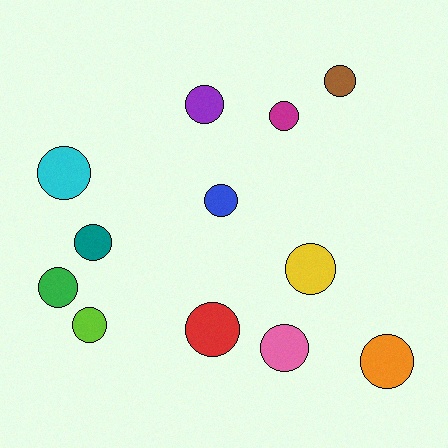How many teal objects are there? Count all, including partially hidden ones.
There is 1 teal object.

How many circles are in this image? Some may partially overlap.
There are 12 circles.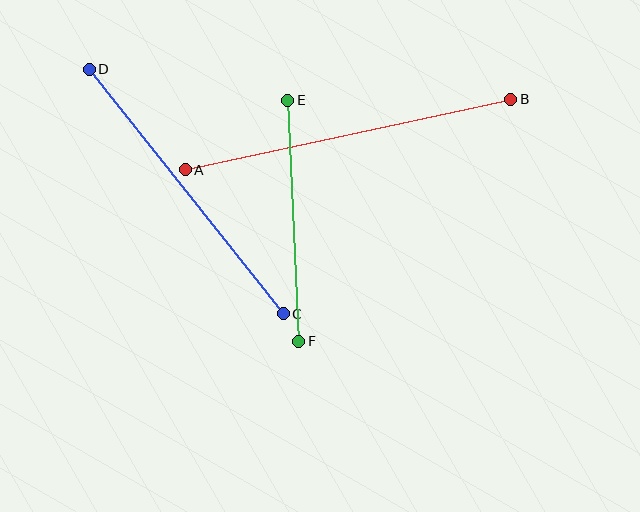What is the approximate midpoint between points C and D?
The midpoint is at approximately (186, 192) pixels.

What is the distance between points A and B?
The distance is approximately 333 pixels.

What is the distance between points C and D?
The distance is approximately 312 pixels.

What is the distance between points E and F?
The distance is approximately 241 pixels.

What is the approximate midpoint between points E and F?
The midpoint is at approximately (293, 221) pixels.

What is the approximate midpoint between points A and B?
The midpoint is at approximately (348, 134) pixels.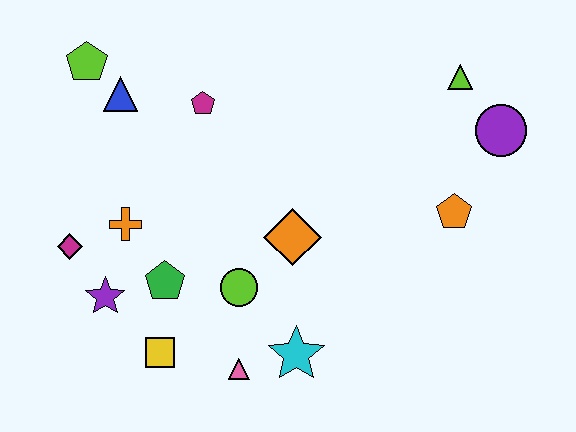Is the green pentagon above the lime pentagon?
No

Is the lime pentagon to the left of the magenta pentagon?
Yes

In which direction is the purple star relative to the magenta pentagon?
The purple star is below the magenta pentagon.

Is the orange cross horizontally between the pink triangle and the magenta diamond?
Yes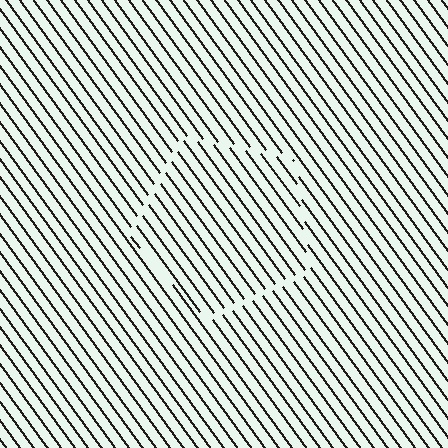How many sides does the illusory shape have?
5 sides — the line-ends trace a pentagon.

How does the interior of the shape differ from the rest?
The interior of the shape contains the same grating, shifted by half a period — the contour is defined by the phase discontinuity where line-ends from the inner and outer gratings abut.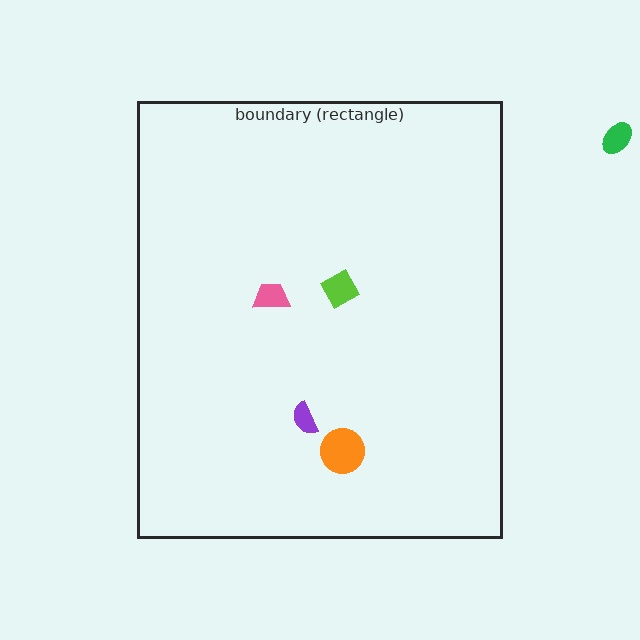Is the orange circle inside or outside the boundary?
Inside.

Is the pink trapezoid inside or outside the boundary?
Inside.